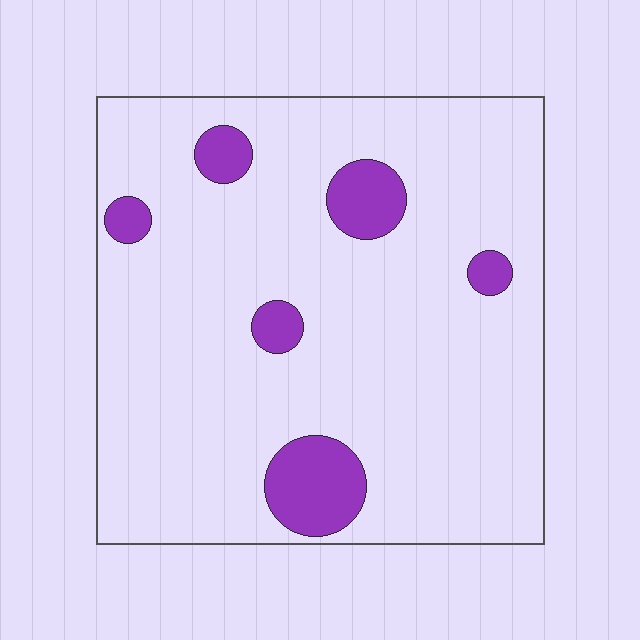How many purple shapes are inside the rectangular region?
6.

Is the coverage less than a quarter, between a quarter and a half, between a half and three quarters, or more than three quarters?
Less than a quarter.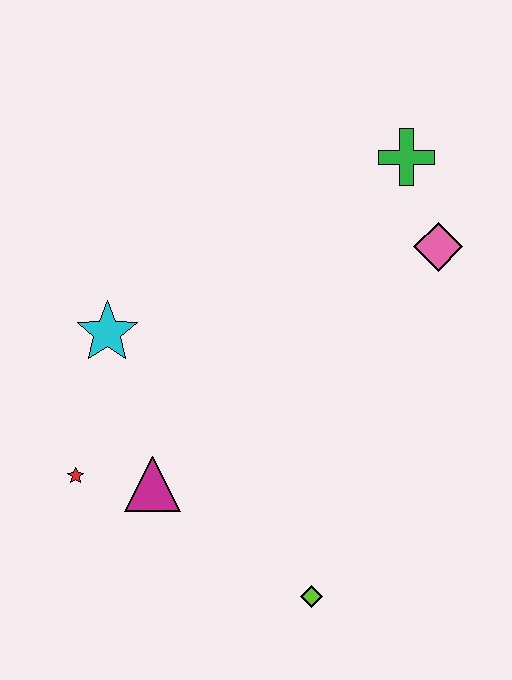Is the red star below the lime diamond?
No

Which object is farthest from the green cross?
The red star is farthest from the green cross.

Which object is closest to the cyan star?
The red star is closest to the cyan star.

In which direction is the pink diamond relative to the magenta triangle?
The pink diamond is to the right of the magenta triangle.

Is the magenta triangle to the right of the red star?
Yes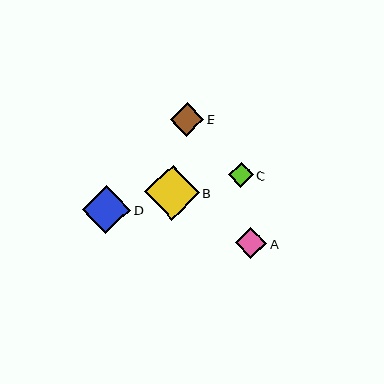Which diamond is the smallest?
Diamond C is the smallest with a size of approximately 25 pixels.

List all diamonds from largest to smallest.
From largest to smallest: B, D, E, A, C.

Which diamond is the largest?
Diamond B is the largest with a size of approximately 55 pixels.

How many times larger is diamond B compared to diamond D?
Diamond B is approximately 1.1 times the size of diamond D.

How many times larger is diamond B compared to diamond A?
Diamond B is approximately 1.8 times the size of diamond A.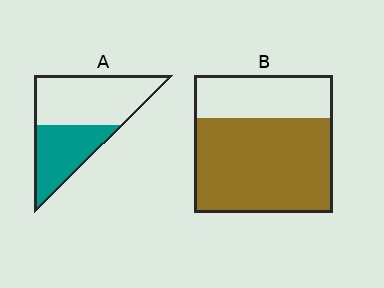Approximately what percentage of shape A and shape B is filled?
A is approximately 40% and B is approximately 70%.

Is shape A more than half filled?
No.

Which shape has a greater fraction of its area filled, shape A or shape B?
Shape B.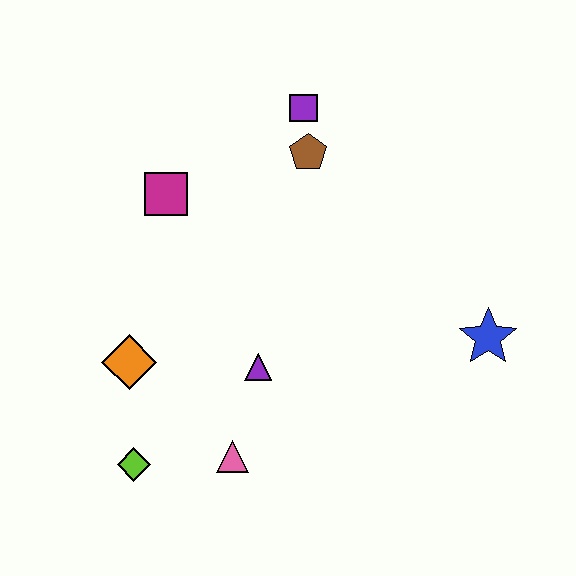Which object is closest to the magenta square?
The brown pentagon is closest to the magenta square.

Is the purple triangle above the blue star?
No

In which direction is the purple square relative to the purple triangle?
The purple square is above the purple triangle.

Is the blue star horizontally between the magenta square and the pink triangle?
No